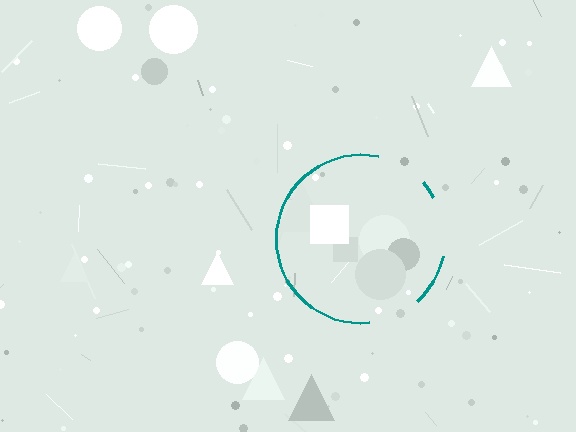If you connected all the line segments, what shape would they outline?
They would outline a circle.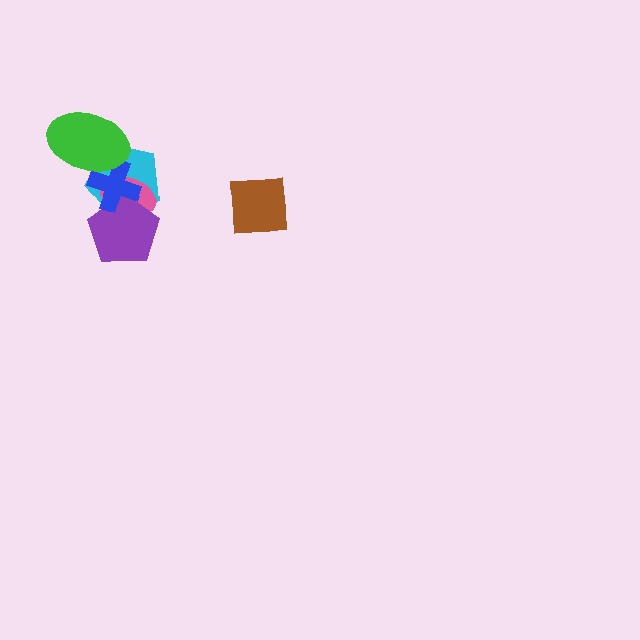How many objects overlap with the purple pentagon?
3 objects overlap with the purple pentagon.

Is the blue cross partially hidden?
Yes, it is partially covered by another shape.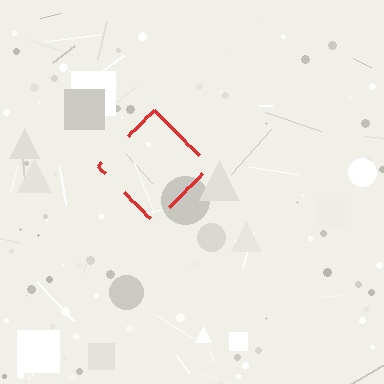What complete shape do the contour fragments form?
The contour fragments form a diamond.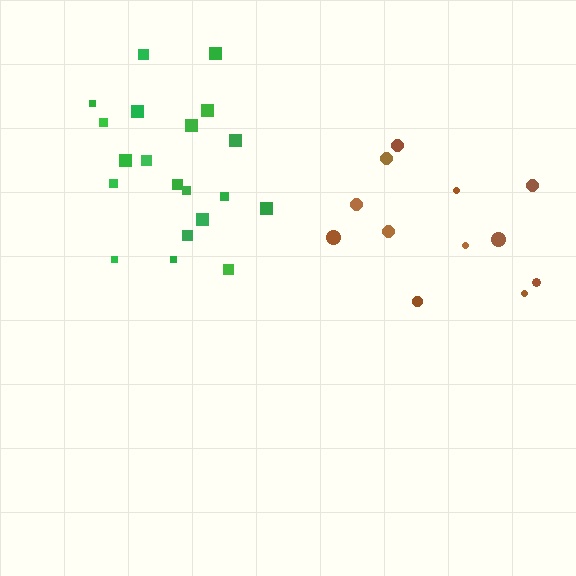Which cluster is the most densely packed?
Green.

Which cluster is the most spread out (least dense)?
Brown.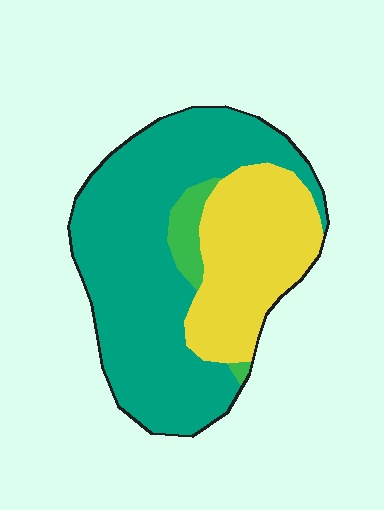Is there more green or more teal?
Teal.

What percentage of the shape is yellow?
Yellow covers 31% of the shape.